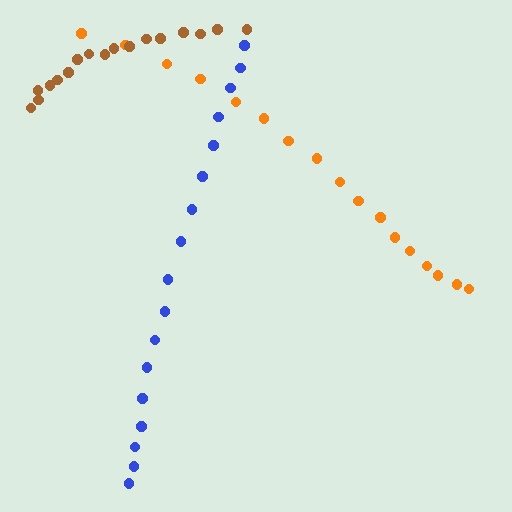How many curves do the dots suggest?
There are 3 distinct paths.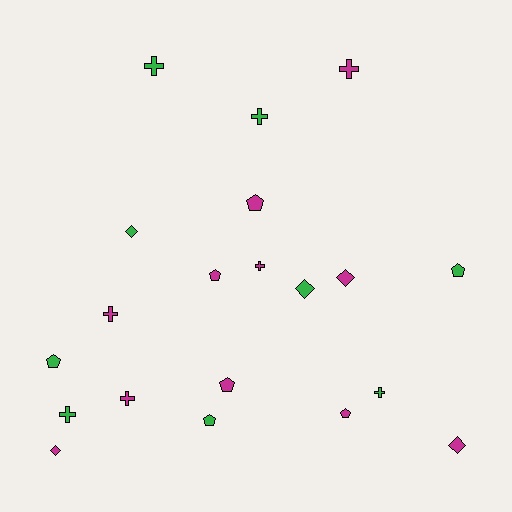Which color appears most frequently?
Magenta, with 11 objects.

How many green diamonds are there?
There are 2 green diamonds.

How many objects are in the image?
There are 20 objects.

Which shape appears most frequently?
Cross, with 8 objects.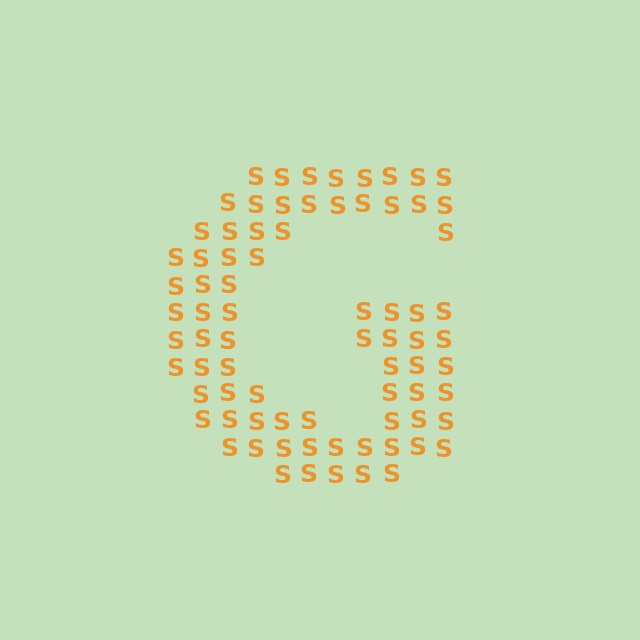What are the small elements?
The small elements are letter S's.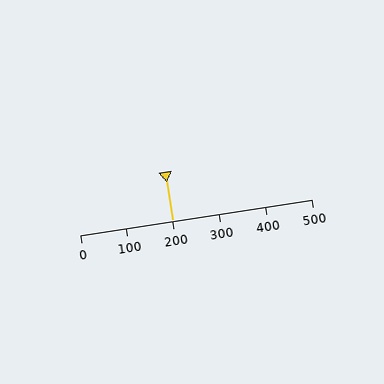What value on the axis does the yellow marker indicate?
The marker indicates approximately 200.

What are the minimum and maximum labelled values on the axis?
The axis runs from 0 to 500.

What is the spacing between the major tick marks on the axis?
The major ticks are spaced 100 apart.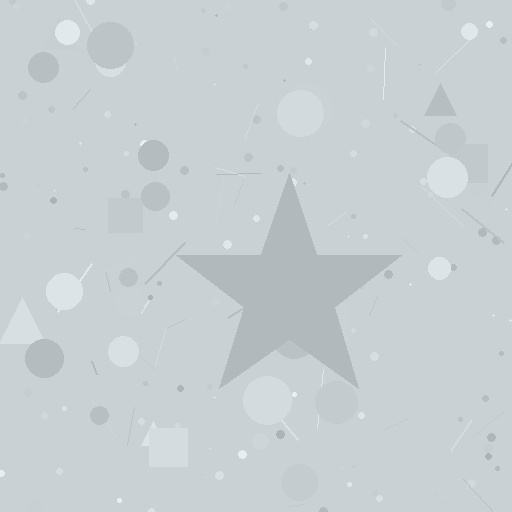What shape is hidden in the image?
A star is hidden in the image.